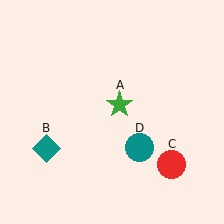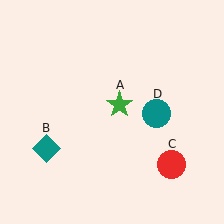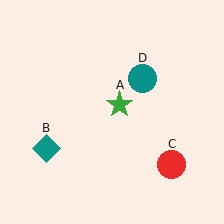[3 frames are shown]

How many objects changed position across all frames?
1 object changed position: teal circle (object D).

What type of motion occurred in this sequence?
The teal circle (object D) rotated counterclockwise around the center of the scene.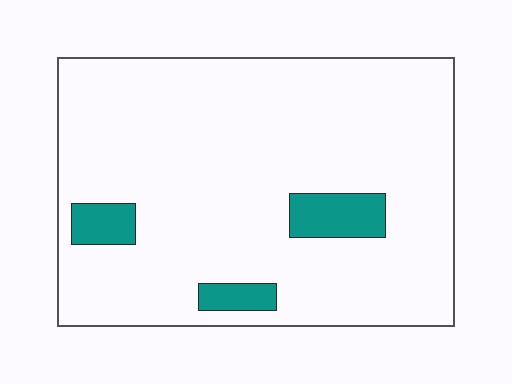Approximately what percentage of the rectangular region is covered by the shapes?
Approximately 10%.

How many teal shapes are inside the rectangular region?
3.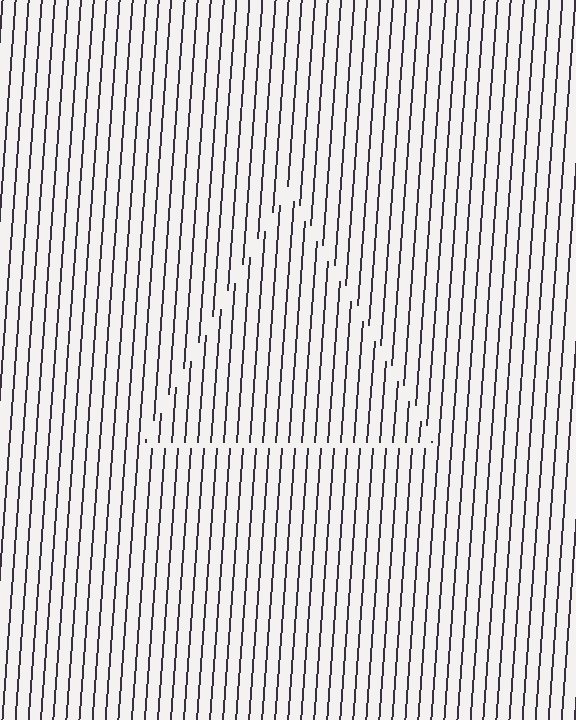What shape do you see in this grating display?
An illusory triangle. The interior of the shape contains the same grating, shifted by half a period — the contour is defined by the phase discontinuity where line-ends from the inner and outer gratings abut.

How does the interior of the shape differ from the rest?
The interior of the shape contains the same grating, shifted by half a period — the contour is defined by the phase discontinuity where line-ends from the inner and outer gratings abut.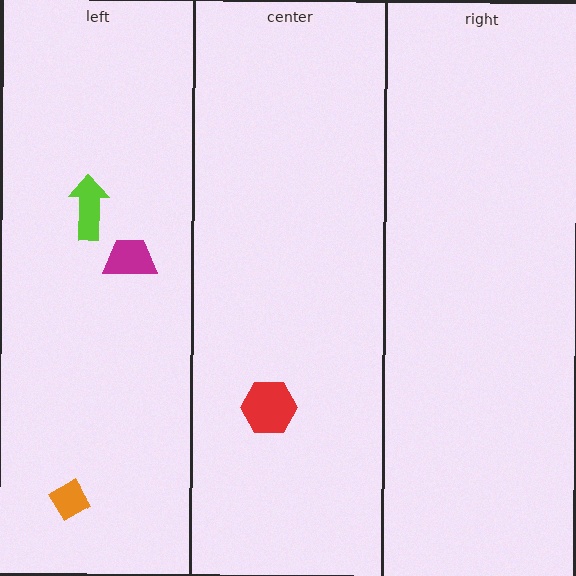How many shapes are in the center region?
1.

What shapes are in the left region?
The orange diamond, the lime arrow, the magenta trapezoid.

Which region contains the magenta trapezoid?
The left region.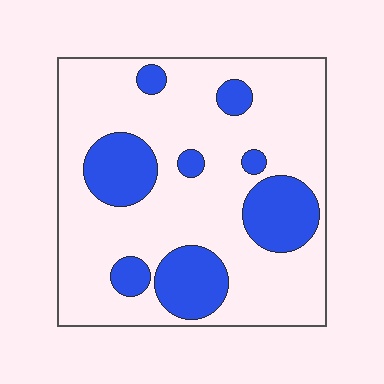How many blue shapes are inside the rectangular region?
8.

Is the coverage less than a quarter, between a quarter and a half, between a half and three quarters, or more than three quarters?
Less than a quarter.